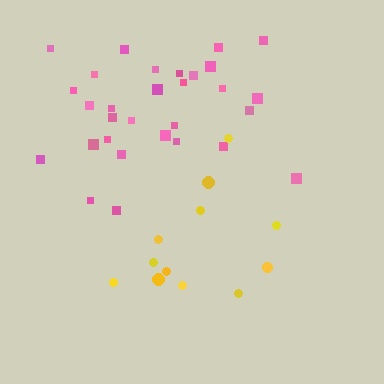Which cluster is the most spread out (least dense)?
Yellow.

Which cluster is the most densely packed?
Pink.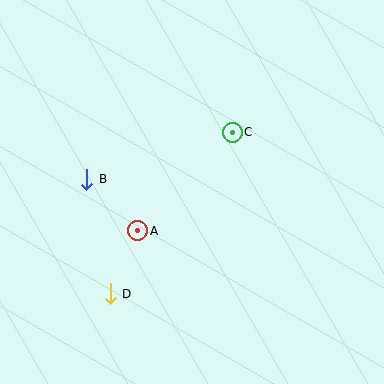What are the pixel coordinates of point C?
Point C is at (232, 132).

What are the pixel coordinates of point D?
Point D is at (110, 294).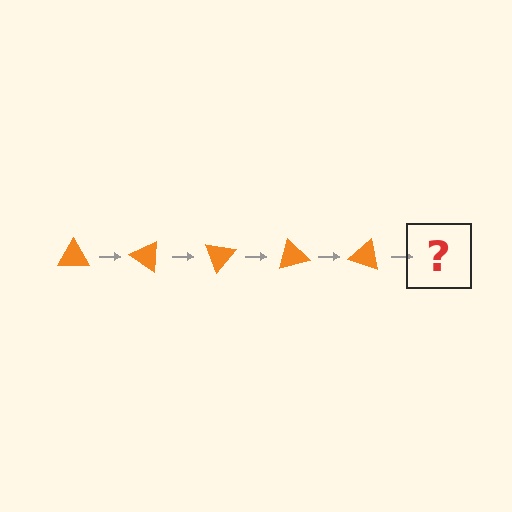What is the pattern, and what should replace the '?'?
The pattern is that the triangle rotates 35 degrees each step. The '?' should be an orange triangle rotated 175 degrees.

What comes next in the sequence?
The next element should be an orange triangle rotated 175 degrees.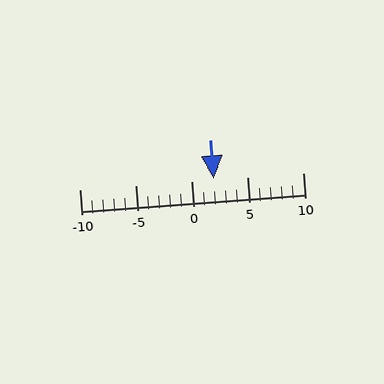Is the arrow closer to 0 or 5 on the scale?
The arrow is closer to 0.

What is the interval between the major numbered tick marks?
The major tick marks are spaced 5 units apart.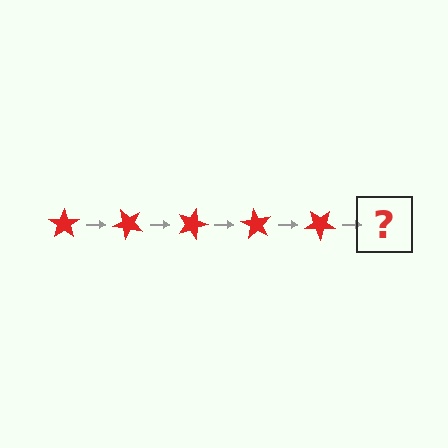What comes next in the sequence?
The next element should be a red star rotated 225 degrees.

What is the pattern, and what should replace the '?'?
The pattern is that the star rotates 45 degrees each step. The '?' should be a red star rotated 225 degrees.